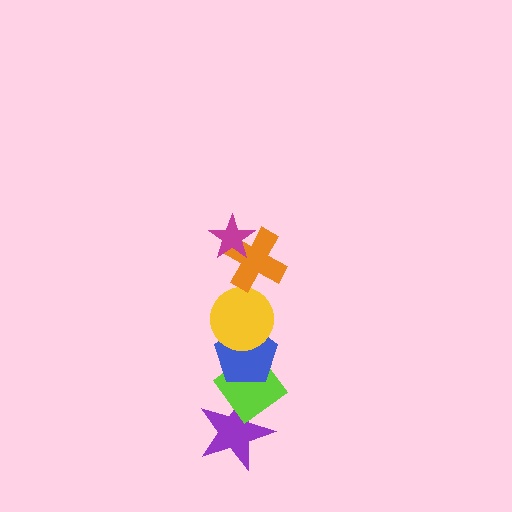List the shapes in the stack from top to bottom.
From top to bottom: the magenta star, the orange cross, the yellow circle, the blue pentagon, the lime diamond, the purple star.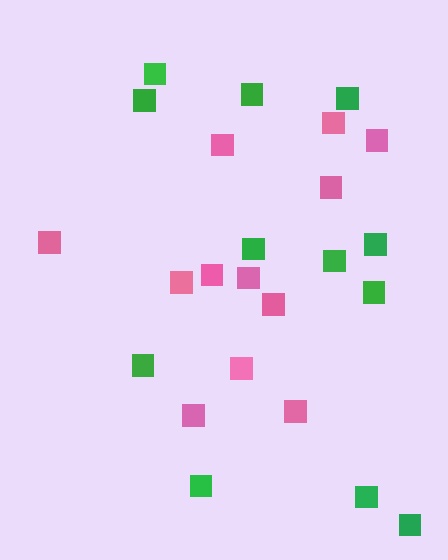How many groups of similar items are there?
There are 2 groups: one group of pink squares (12) and one group of green squares (12).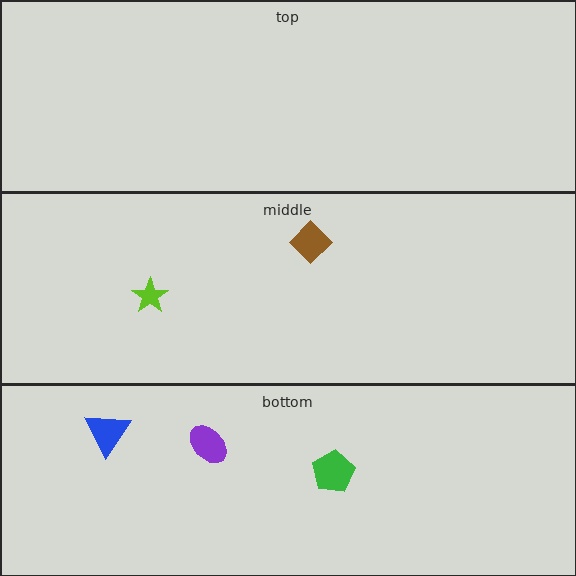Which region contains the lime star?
The middle region.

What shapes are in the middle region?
The brown diamond, the lime star.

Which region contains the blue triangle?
The bottom region.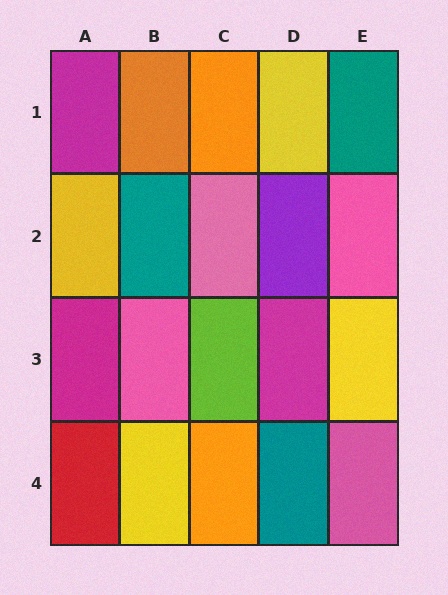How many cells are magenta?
3 cells are magenta.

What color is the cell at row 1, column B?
Orange.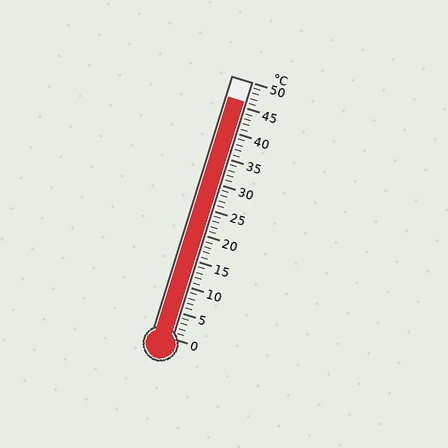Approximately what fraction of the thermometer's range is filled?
The thermometer is filled to approximately 90% of its range.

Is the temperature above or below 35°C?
The temperature is above 35°C.